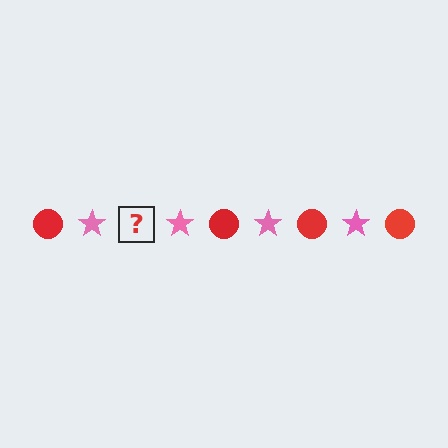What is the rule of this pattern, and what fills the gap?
The rule is that the pattern alternates between red circle and pink star. The gap should be filled with a red circle.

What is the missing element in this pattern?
The missing element is a red circle.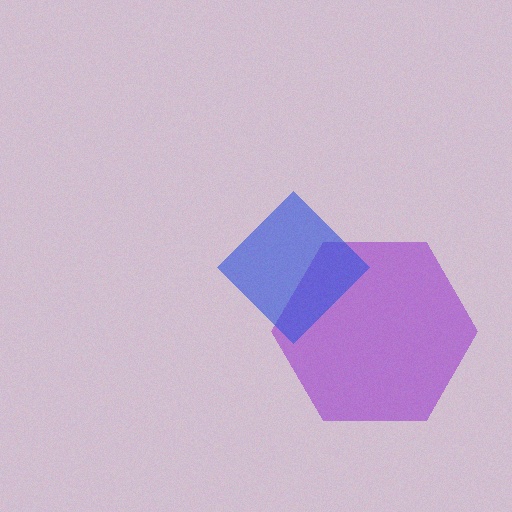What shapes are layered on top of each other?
The layered shapes are: a purple hexagon, a blue diamond.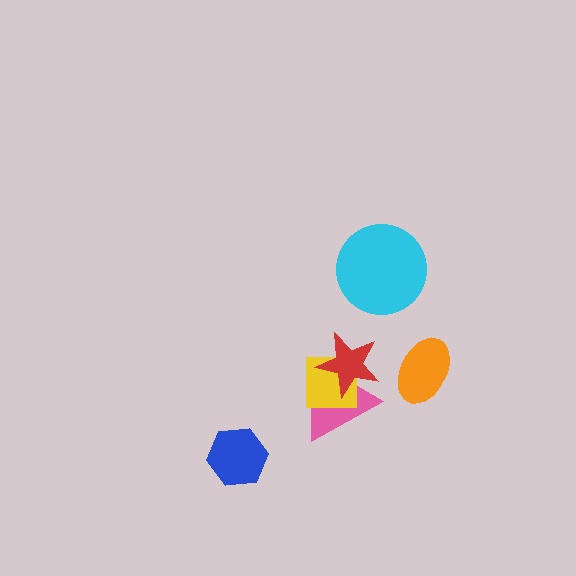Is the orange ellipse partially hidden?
No, no other shape covers it.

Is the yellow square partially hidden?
Yes, it is partially covered by another shape.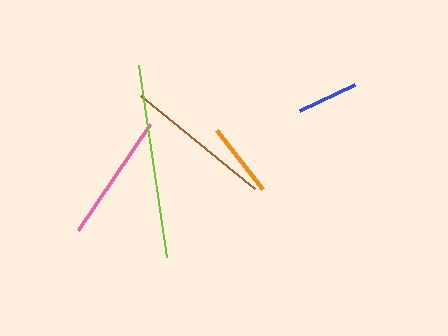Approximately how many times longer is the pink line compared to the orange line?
The pink line is approximately 1.7 times the length of the orange line.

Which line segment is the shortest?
The blue line is the shortest at approximately 61 pixels.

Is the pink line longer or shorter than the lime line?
The lime line is longer than the pink line.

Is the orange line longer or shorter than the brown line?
The brown line is longer than the orange line.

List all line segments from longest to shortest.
From longest to shortest: lime, brown, pink, orange, blue.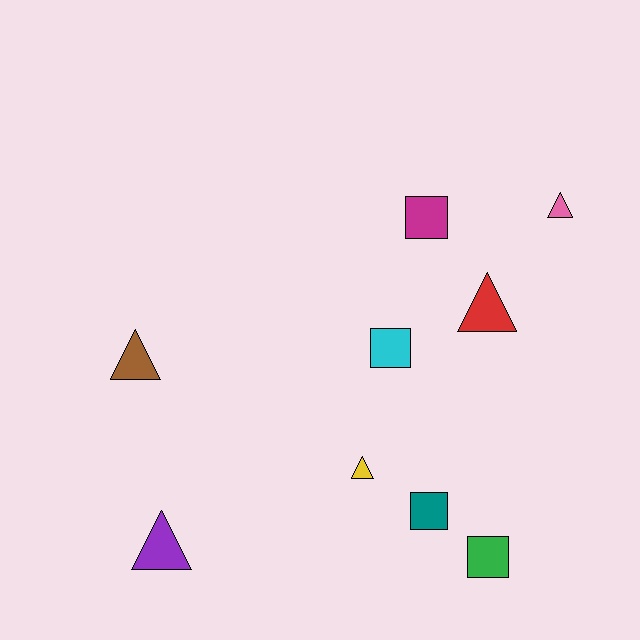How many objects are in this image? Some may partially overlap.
There are 9 objects.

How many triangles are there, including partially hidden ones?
There are 5 triangles.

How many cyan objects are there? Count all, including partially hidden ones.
There is 1 cyan object.